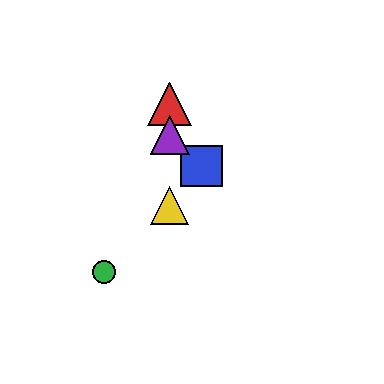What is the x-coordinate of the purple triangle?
The purple triangle is at x≈170.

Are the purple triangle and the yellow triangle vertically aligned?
Yes, both are at x≈170.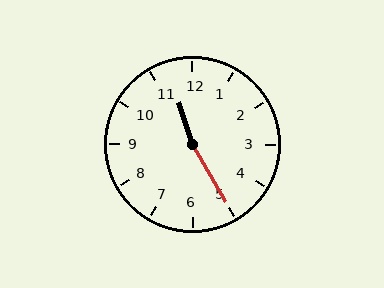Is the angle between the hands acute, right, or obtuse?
It is obtuse.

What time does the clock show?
11:25.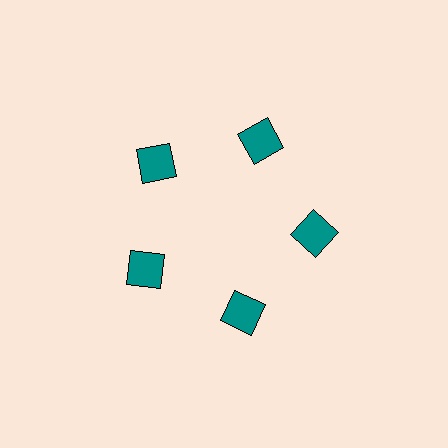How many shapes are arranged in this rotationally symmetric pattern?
There are 5 shapes, arranged in 5 groups of 1.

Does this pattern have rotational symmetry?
Yes, this pattern has 5-fold rotational symmetry. It looks the same after rotating 72 degrees around the center.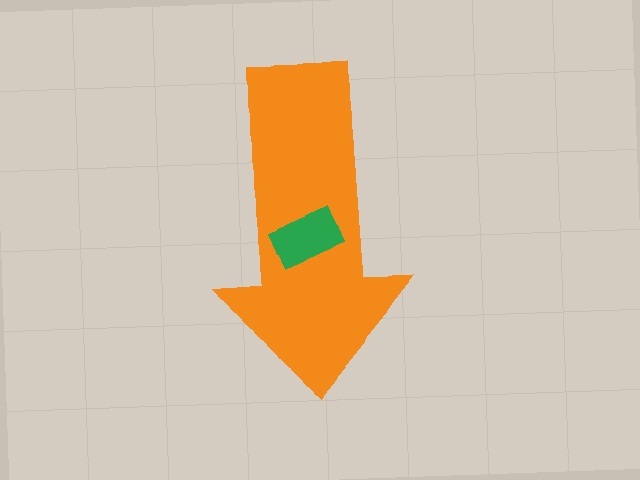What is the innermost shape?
The green rectangle.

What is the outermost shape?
The orange arrow.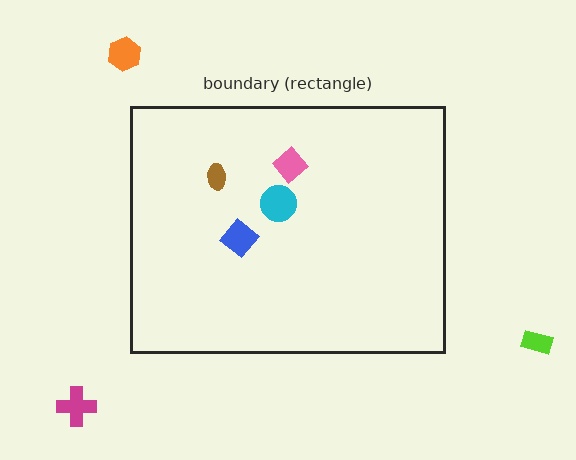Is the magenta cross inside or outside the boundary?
Outside.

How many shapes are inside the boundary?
4 inside, 3 outside.